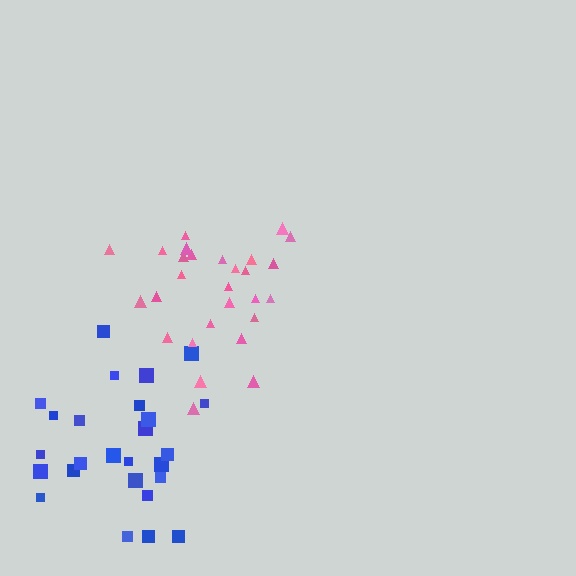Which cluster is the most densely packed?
Pink.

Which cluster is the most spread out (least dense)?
Blue.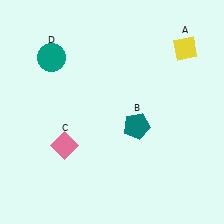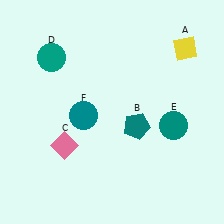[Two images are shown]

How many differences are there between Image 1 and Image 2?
There are 2 differences between the two images.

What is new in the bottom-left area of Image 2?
A teal circle (F) was added in the bottom-left area of Image 2.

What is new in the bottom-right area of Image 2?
A teal circle (E) was added in the bottom-right area of Image 2.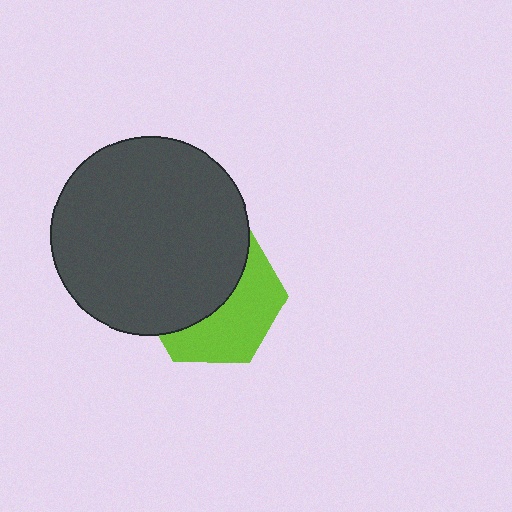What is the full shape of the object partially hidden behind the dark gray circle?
The partially hidden object is a lime hexagon.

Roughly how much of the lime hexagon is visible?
About half of it is visible (roughly 46%).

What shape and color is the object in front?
The object in front is a dark gray circle.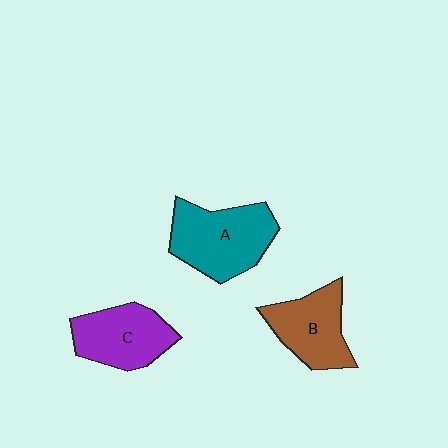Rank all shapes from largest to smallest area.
From largest to smallest: A (teal), C (purple), B (brown).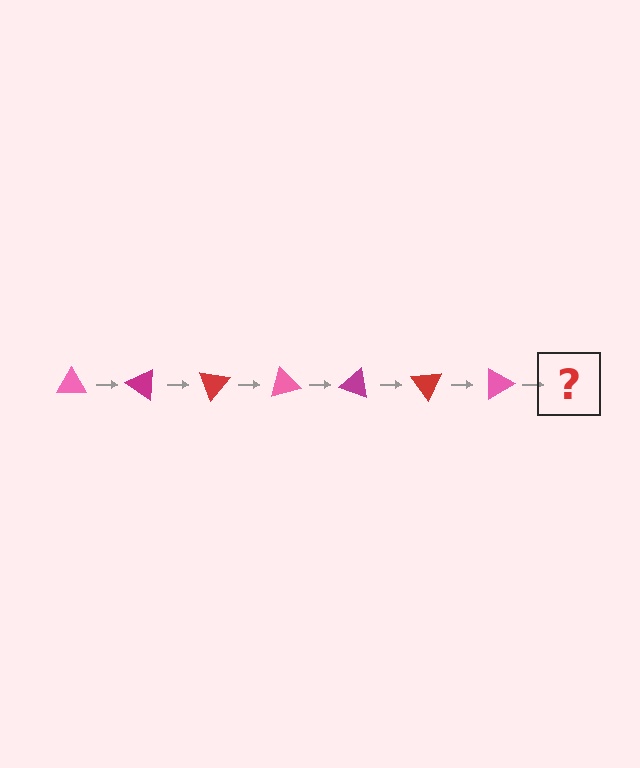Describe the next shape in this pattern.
It should be a magenta triangle, rotated 245 degrees from the start.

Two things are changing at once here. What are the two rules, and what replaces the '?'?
The two rules are that it rotates 35 degrees each step and the color cycles through pink, magenta, and red. The '?' should be a magenta triangle, rotated 245 degrees from the start.